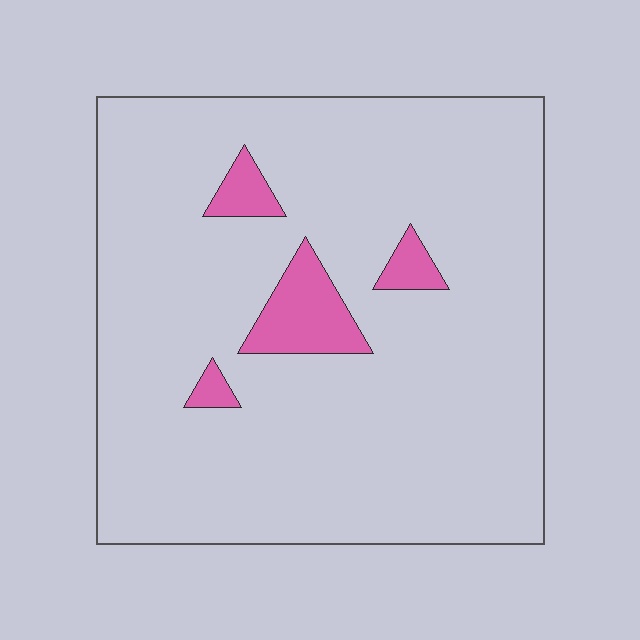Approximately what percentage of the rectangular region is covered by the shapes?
Approximately 10%.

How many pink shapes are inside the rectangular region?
4.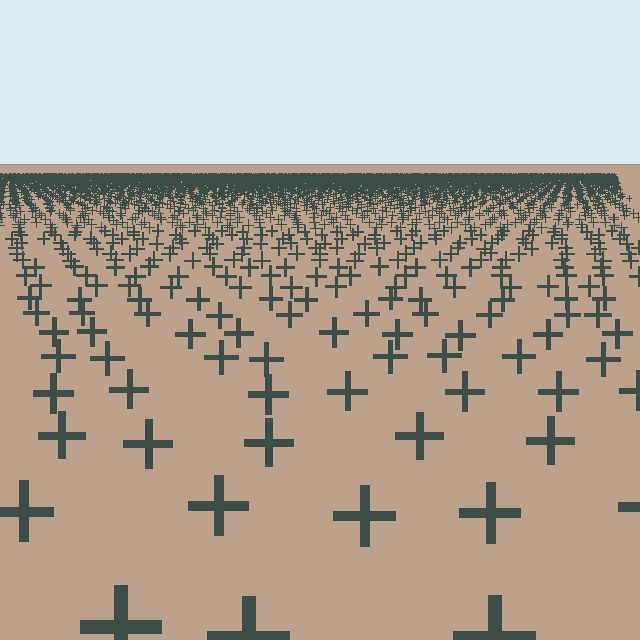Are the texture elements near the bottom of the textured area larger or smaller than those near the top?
Larger. Near the bottom, elements are closer to the viewer and appear at a bigger on-screen size.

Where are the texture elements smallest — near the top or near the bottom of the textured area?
Near the top.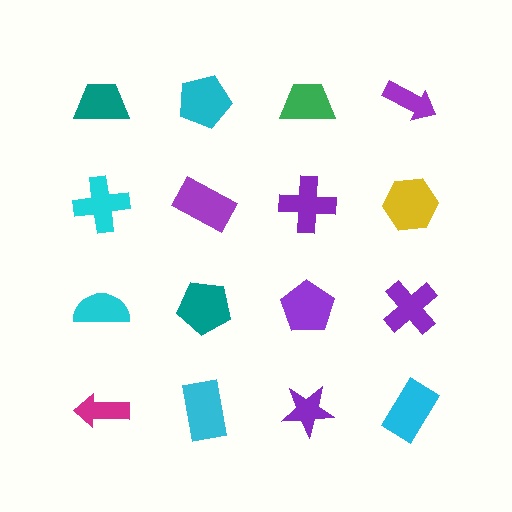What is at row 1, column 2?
A cyan pentagon.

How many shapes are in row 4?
4 shapes.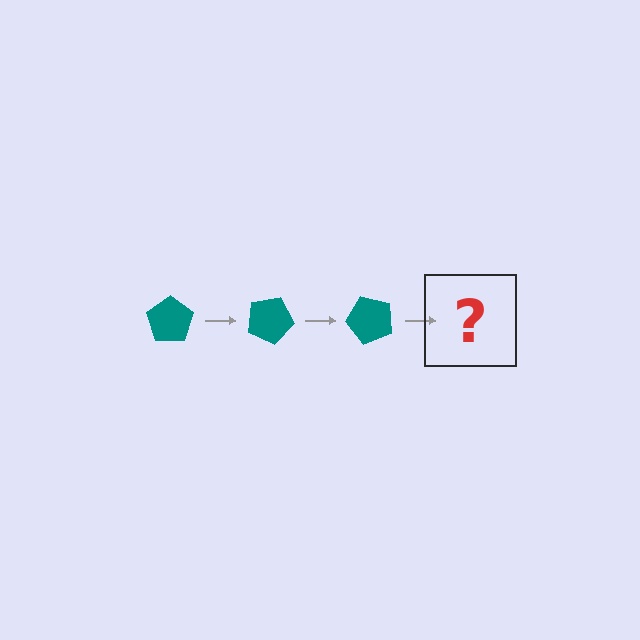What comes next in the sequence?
The next element should be a teal pentagon rotated 75 degrees.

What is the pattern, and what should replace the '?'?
The pattern is that the pentagon rotates 25 degrees each step. The '?' should be a teal pentagon rotated 75 degrees.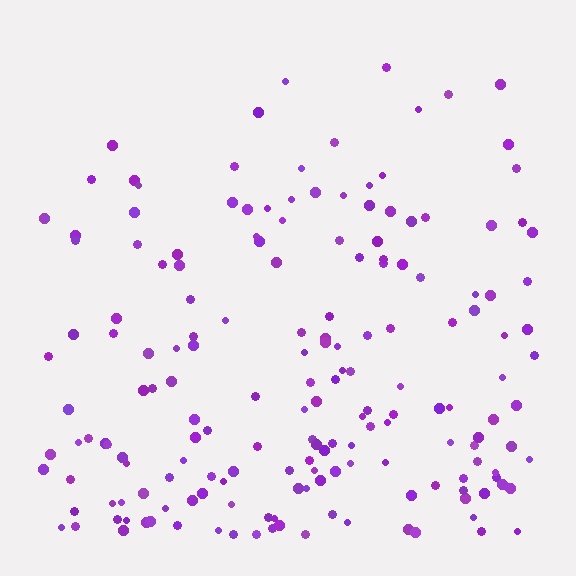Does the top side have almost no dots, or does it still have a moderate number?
Still a moderate number, just noticeably fewer than the bottom.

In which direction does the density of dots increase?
From top to bottom, with the bottom side densest.